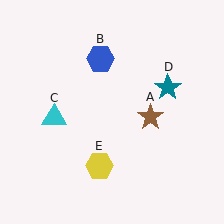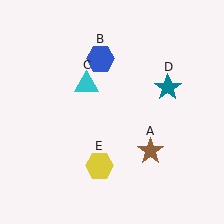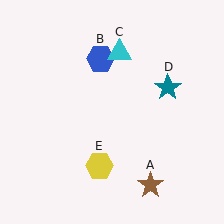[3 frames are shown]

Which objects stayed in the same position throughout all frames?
Blue hexagon (object B) and teal star (object D) and yellow hexagon (object E) remained stationary.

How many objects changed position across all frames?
2 objects changed position: brown star (object A), cyan triangle (object C).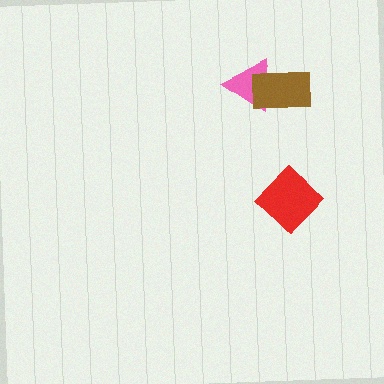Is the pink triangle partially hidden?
Yes, it is partially covered by another shape.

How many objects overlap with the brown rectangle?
1 object overlaps with the brown rectangle.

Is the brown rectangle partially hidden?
No, no other shape covers it.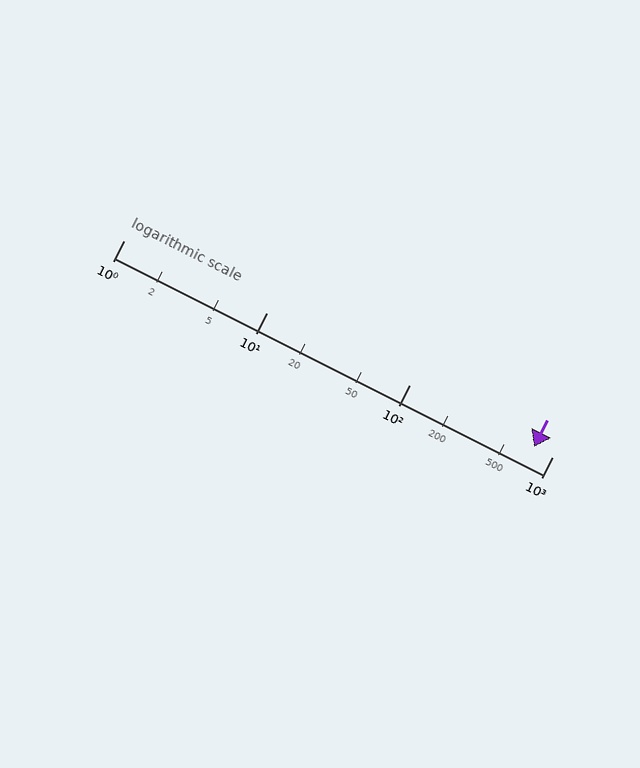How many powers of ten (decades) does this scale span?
The scale spans 3 decades, from 1 to 1000.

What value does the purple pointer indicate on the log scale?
The pointer indicates approximately 740.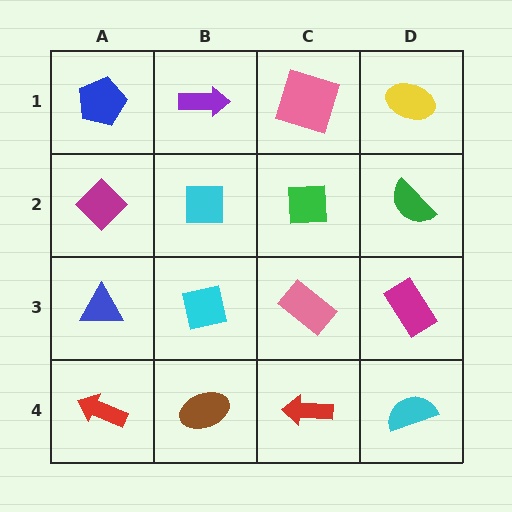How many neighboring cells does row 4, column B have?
3.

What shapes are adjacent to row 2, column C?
A pink square (row 1, column C), a pink rectangle (row 3, column C), a cyan square (row 2, column B), a green semicircle (row 2, column D).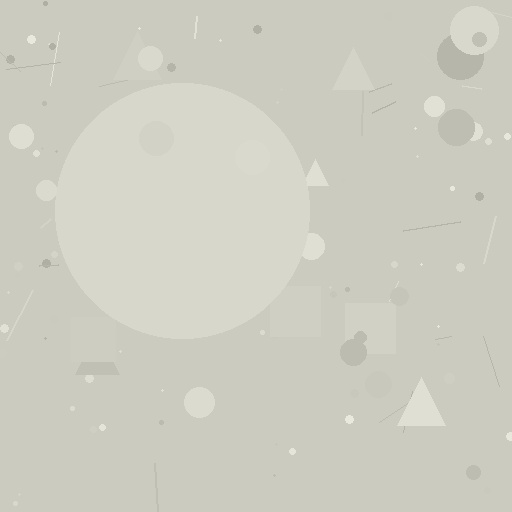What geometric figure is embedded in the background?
A circle is embedded in the background.